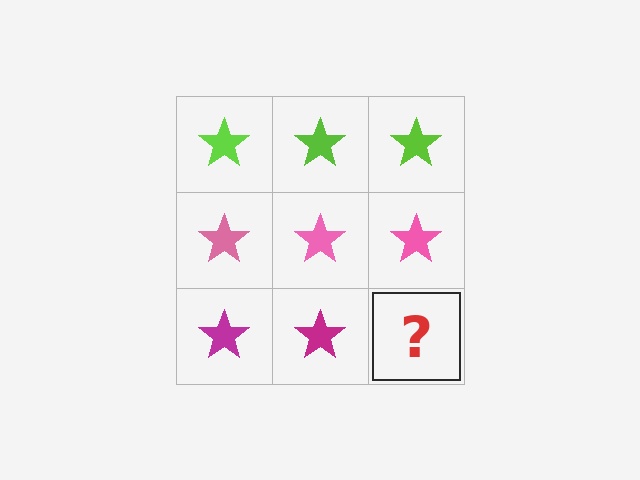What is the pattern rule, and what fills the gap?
The rule is that each row has a consistent color. The gap should be filled with a magenta star.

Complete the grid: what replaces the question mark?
The question mark should be replaced with a magenta star.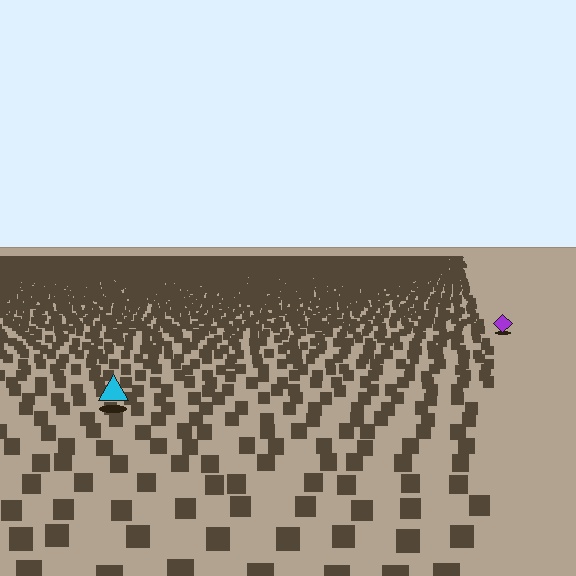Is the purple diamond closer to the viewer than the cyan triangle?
No. The cyan triangle is closer — you can tell from the texture gradient: the ground texture is coarser near it.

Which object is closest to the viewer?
The cyan triangle is closest. The texture marks near it are larger and more spread out.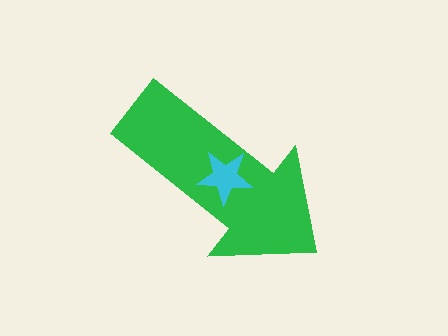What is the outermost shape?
The green arrow.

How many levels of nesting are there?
2.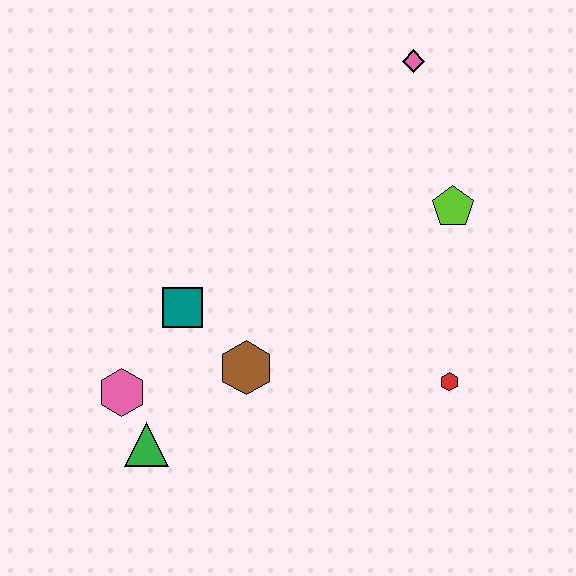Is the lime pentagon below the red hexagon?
No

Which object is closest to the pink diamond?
The lime pentagon is closest to the pink diamond.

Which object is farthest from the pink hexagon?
The pink diamond is farthest from the pink hexagon.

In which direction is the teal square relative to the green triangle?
The teal square is above the green triangle.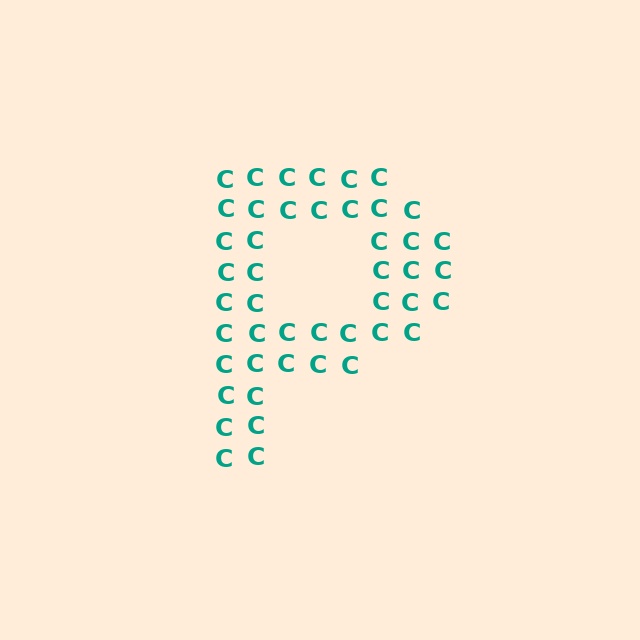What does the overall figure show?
The overall figure shows the letter P.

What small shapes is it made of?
It is made of small letter C's.